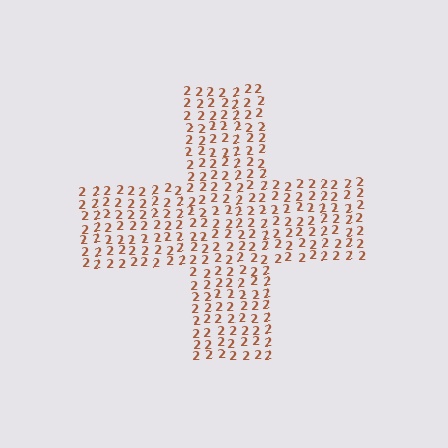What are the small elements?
The small elements are digit 2's.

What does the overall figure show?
The overall figure shows a cross.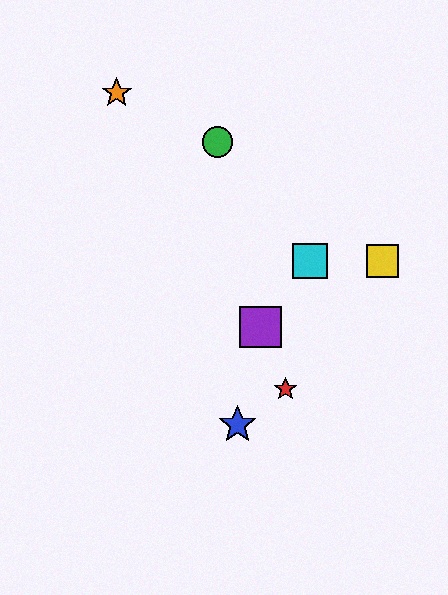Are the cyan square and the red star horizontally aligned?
No, the cyan square is at y≈261 and the red star is at y≈389.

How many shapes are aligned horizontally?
2 shapes (the yellow square, the cyan square) are aligned horizontally.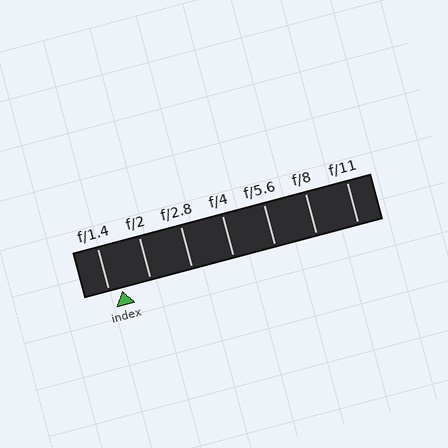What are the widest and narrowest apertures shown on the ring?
The widest aperture shown is f/1.4 and the narrowest is f/11.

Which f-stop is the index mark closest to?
The index mark is closest to f/1.4.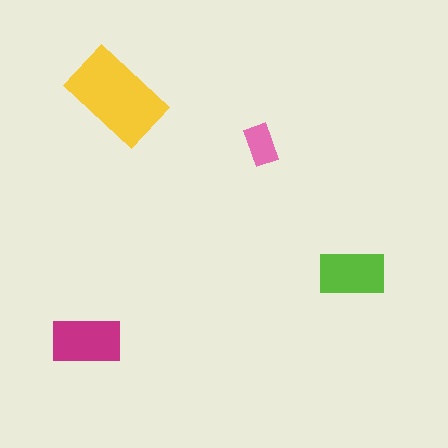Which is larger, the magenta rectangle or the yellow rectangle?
The yellow one.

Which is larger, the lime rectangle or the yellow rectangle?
The yellow one.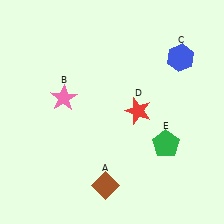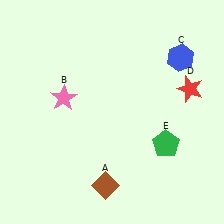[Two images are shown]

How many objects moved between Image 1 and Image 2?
1 object moved between the two images.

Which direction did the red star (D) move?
The red star (D) moved right.